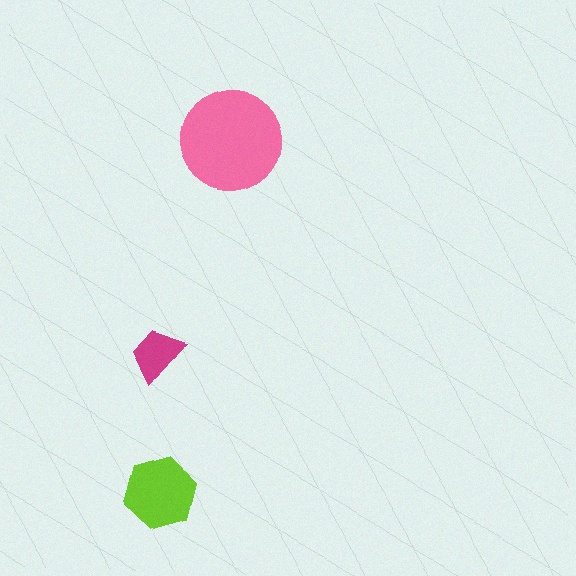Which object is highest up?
The pink circle is topmost.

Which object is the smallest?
The magenta trapezoid.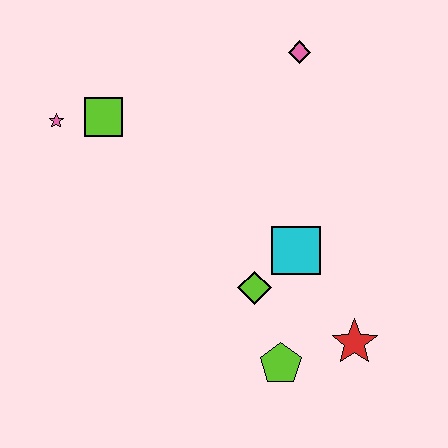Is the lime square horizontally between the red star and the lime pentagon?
No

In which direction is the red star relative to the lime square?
The red star is to the right of the lime square.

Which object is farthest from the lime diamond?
The pink star is farthest from the lime diamond.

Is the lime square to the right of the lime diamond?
No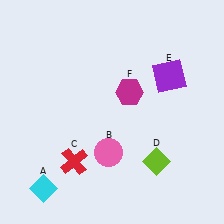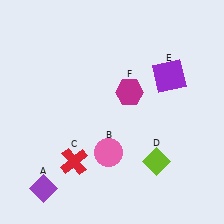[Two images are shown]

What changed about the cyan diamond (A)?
In Image 1, A is cyan. In Image 2, it changed to purple.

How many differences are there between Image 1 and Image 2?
There is 1 difference between the two images.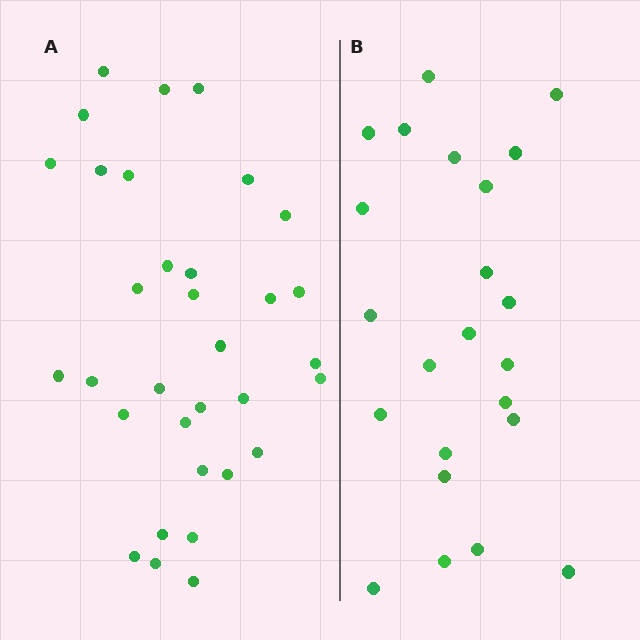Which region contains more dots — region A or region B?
Region A (the left region) has more dots.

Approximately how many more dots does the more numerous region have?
Region A has roughly 10 or so more dots than region B.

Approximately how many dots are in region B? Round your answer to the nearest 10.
About 20 dots. (The exact count is 23, which rounds to 20.)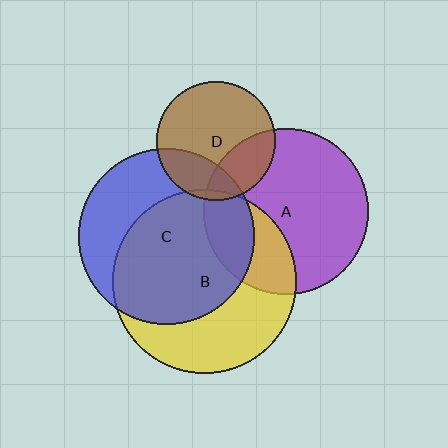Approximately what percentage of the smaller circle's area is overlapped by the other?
Approximately 5%.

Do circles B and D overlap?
Yes.